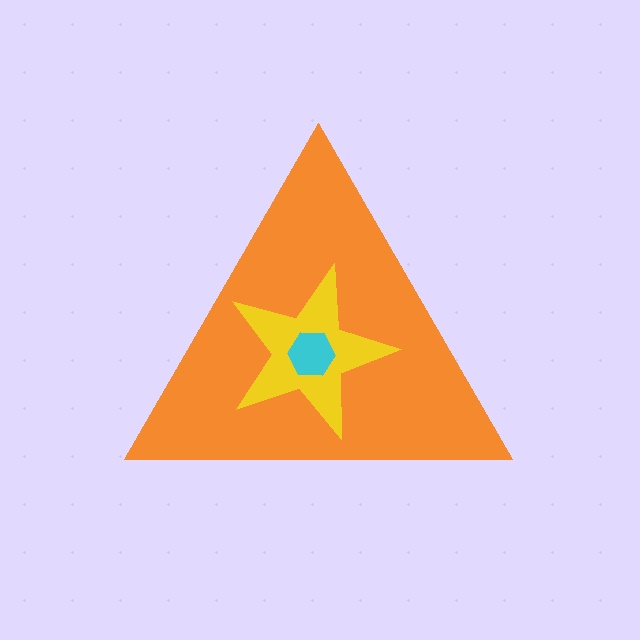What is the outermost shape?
The orange triangle.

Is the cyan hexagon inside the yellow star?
Yes.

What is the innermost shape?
The cyan hexagon.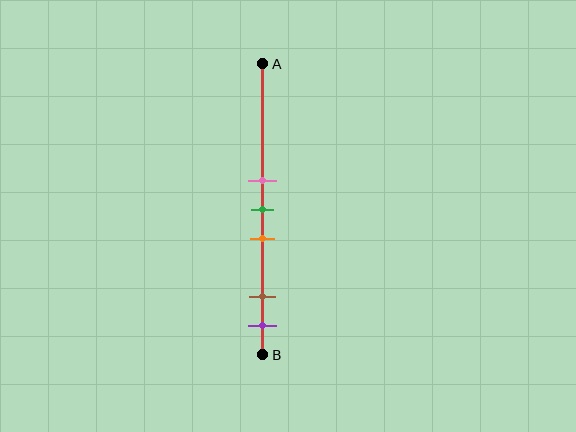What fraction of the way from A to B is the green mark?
The green mark is approximately 50% (0.5) of the way from A to B.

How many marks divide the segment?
There are 5 marks dividing the segment.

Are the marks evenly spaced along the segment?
No, the marks are not evenly spaced.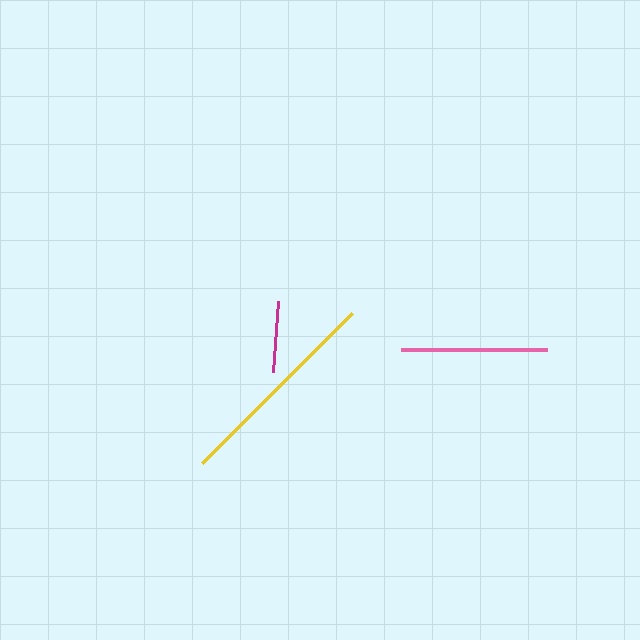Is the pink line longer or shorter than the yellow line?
The yellow line is longer than the pink line.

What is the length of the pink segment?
The pink segment is approximately 146 pixels long.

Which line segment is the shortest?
The magenta line is the shortest at approximately 71 pixels.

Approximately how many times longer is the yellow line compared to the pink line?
The yellow line is approximately 1.5 times the length of the pink line.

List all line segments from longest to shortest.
From longest to shortest: yellow, pink, magenta.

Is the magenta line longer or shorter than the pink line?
The pink line is longer than the magenta line.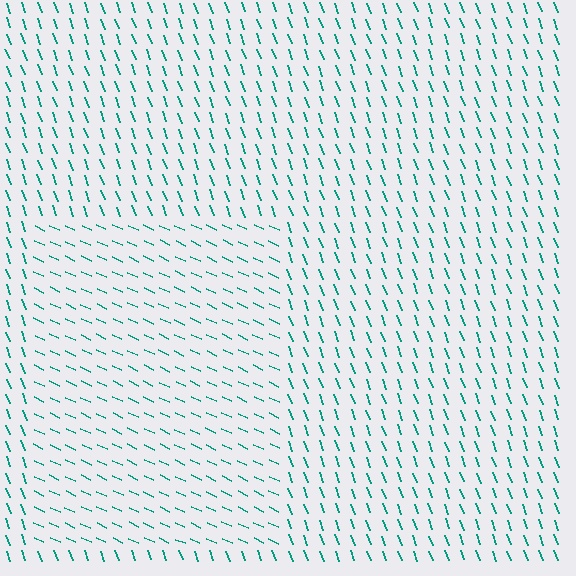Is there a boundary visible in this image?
Yes, there is a texture boundary formed by a change in line orientation.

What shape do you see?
I see a rectangle.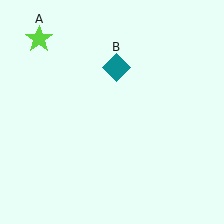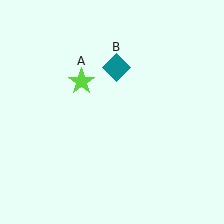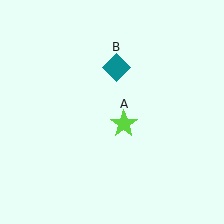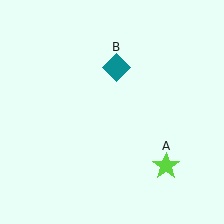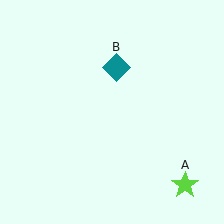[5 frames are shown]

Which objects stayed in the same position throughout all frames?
Teal diamond (object B) remained stationary.